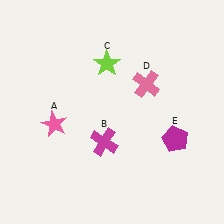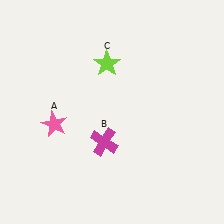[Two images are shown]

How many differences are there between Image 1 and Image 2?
There are 2 differences between the two images.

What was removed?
The magenta pentagon (E), the pink cross (D) were removed in Image 2.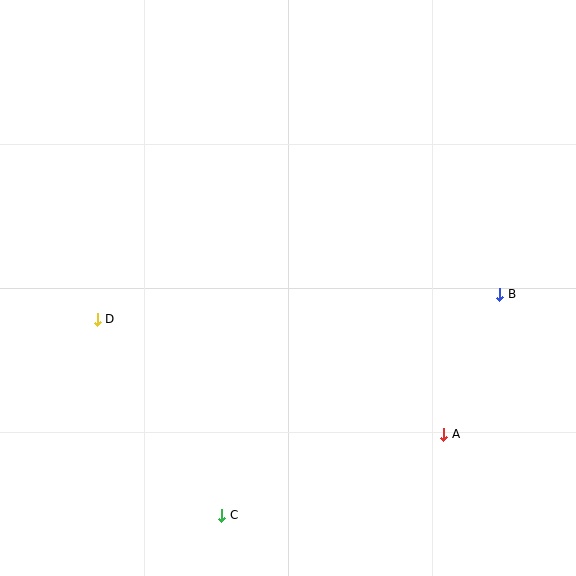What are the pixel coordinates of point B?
Point B is at (500, 294).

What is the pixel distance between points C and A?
The distance between C and A is 237 pixels.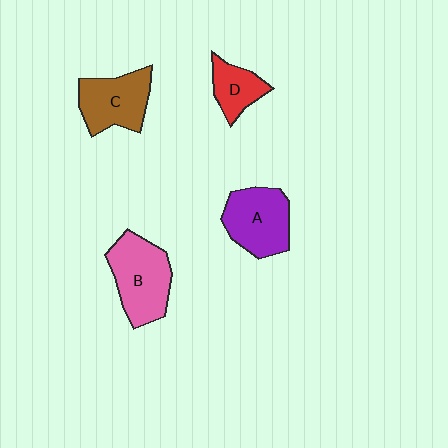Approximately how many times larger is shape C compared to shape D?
Approximately 1.6 times.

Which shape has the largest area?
Shape B (pink).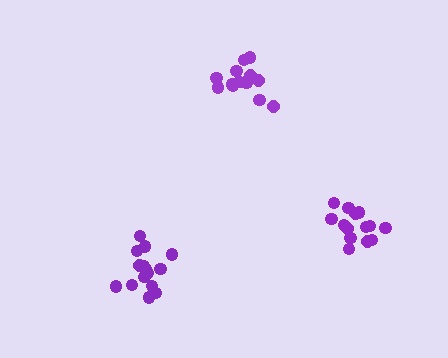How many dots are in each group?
Group 1: 15 dots, Group 2: 14 dots, Group 3: 14 dots (43 total).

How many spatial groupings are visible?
There are 3 spatial groupings.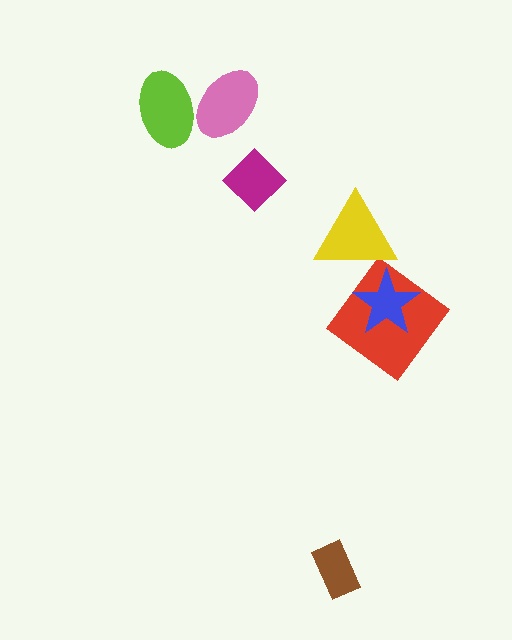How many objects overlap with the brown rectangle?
0 objects overlap with the brown rectangle.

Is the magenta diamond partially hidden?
No, no other shape covers it.